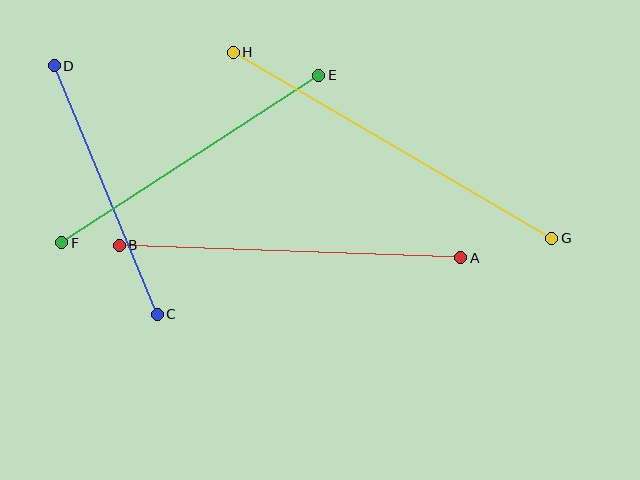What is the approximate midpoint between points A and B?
The midpoint is at approximately (290, 251) pixels.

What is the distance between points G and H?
The distance is approximately 369 pixels.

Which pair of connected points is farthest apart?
Points G and H are farthest apart.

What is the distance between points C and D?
The distance is approximately 269 pixels.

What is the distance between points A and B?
The distance is approximately 342 pixels.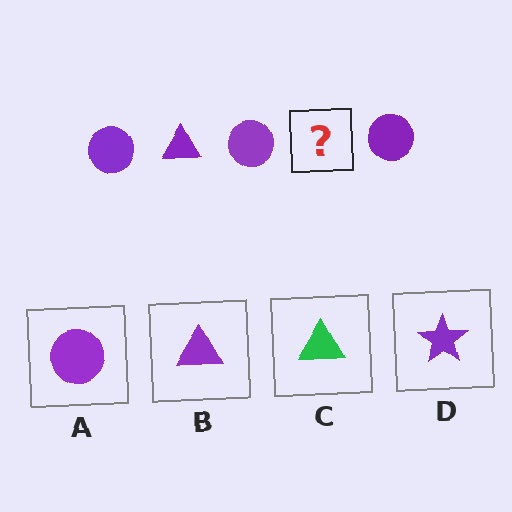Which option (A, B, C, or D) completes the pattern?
B.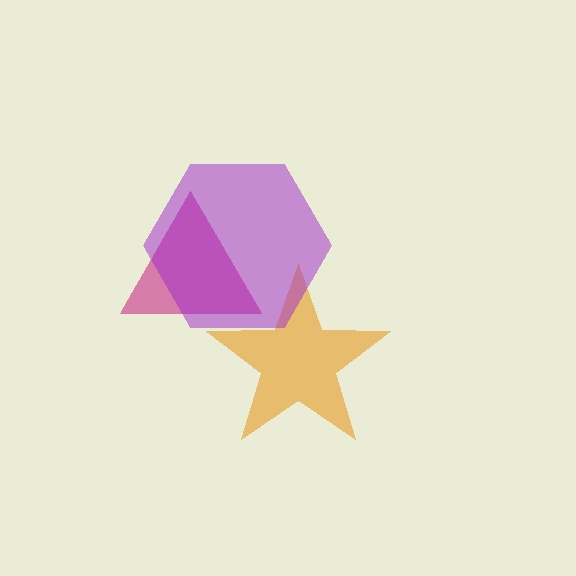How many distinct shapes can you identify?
There are 3 distinct shapes: a magenta triangle, an orange star, a purple hexagon.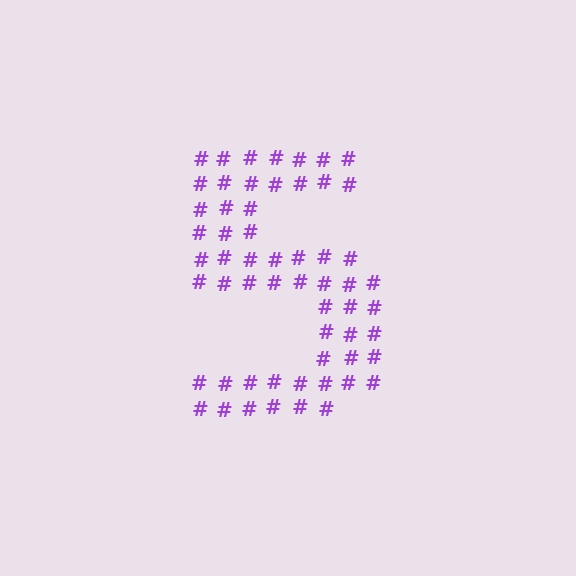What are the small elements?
The small elements are hash symbols.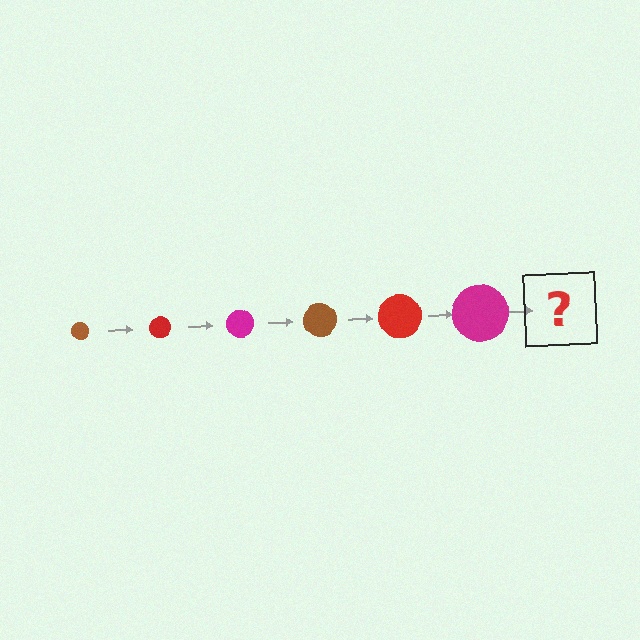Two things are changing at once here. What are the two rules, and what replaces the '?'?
The two rules are that the circle grows larger each step and the color cycles through brown, red, and magenta. The '?' should be a brown circle, larger than the previous one.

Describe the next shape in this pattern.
It should be a brown circle, larger than the previous one.